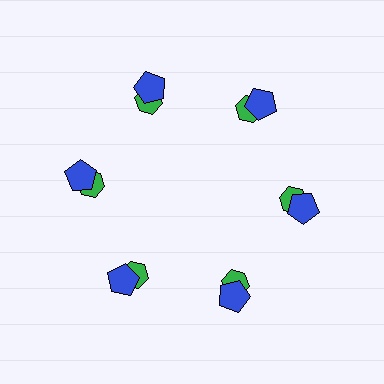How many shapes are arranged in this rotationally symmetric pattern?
There are 12 shapes, arranged in 6 groups of 2.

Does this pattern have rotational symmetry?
Yes, this pattern has 6-fold rotational symmetry. It looks the same after rotating 60 degrees around the center.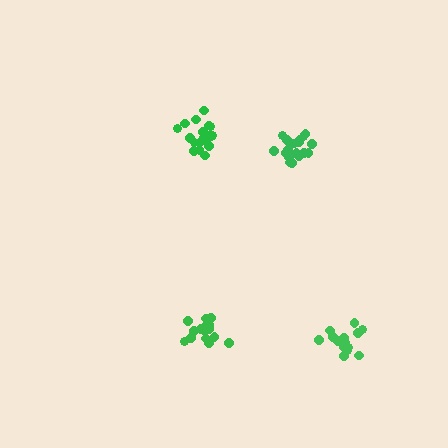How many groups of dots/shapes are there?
There are 4 groups.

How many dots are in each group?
Group 1: 19 dots, Group 2: 16 dots, Group 3: 20 dots, Group 4: 17 dots (72 total).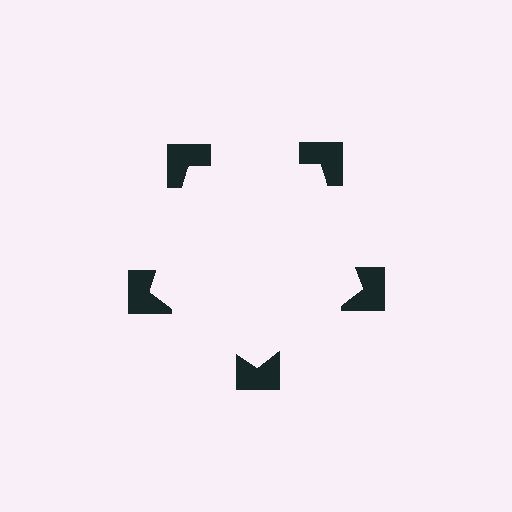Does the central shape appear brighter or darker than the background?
It typically appears slightly brighter than the background, even though no actual brightness change is drawn.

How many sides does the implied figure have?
5 sides.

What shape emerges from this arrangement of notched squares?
An illusory pentagon — its edges are inferred from the aligned wedge cuts in the notched squares, not physically drawn.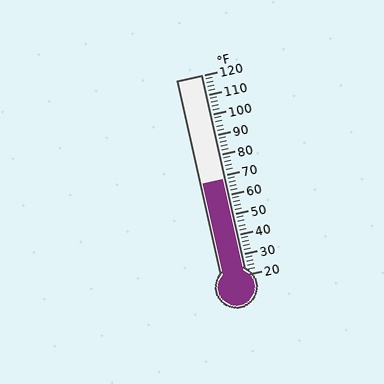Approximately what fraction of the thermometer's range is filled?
The thermometer is filled to approximately 50% of its range.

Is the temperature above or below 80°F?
The temperature is below 80°F.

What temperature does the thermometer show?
The thermometer shows approximately 68°F.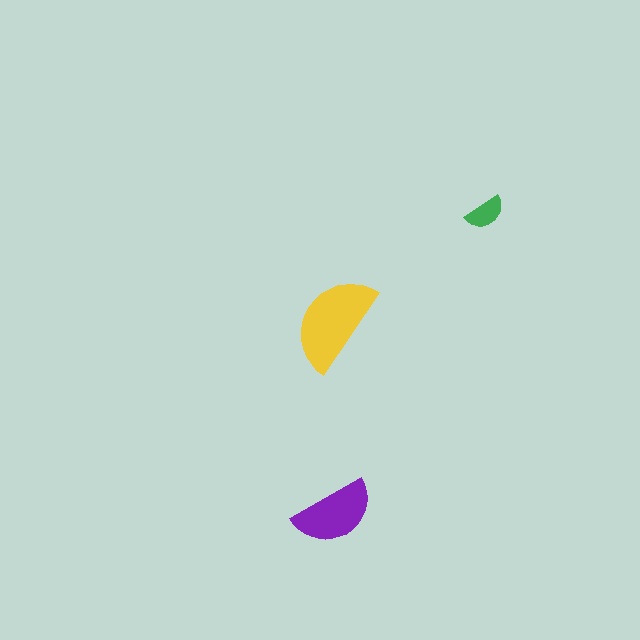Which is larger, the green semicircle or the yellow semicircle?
The yellow one.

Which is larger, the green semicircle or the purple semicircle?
The purple one.